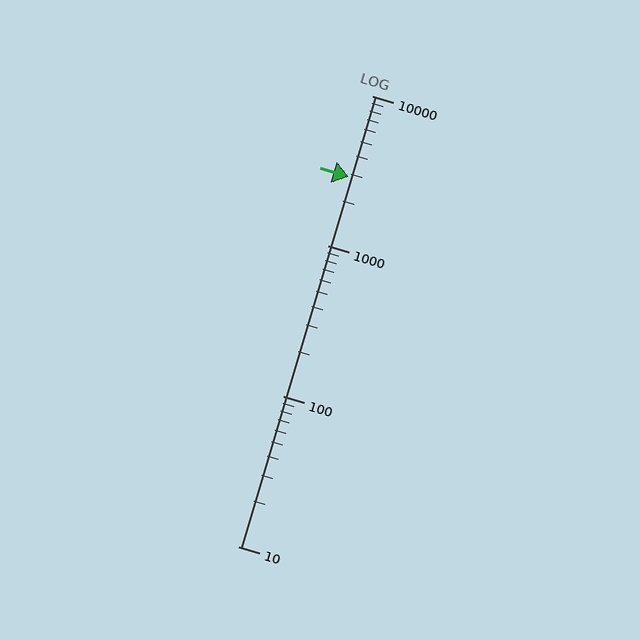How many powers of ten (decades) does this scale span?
The scale spans 3 decades, from 10 to 10000.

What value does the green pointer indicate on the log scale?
The pointer indicates approximately 2900.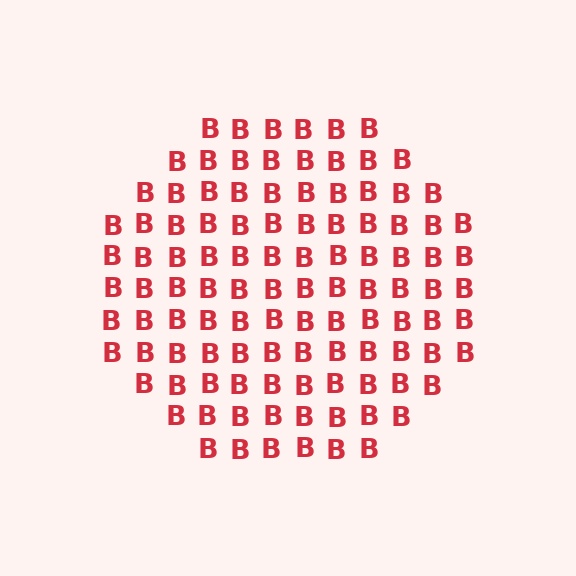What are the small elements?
The small elements are letter B's.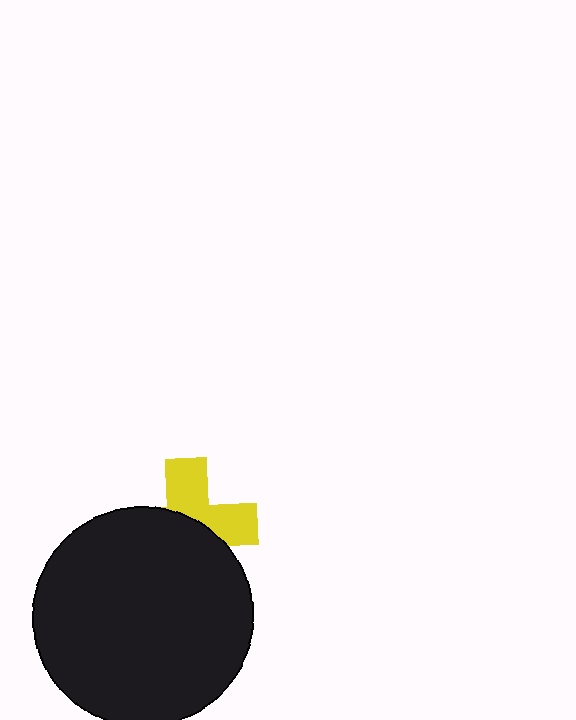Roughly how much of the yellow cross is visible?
A small part of it is visible (roughly 44%).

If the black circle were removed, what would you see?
You would see the complete yellow cross.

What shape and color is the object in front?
The object in front is a black circle.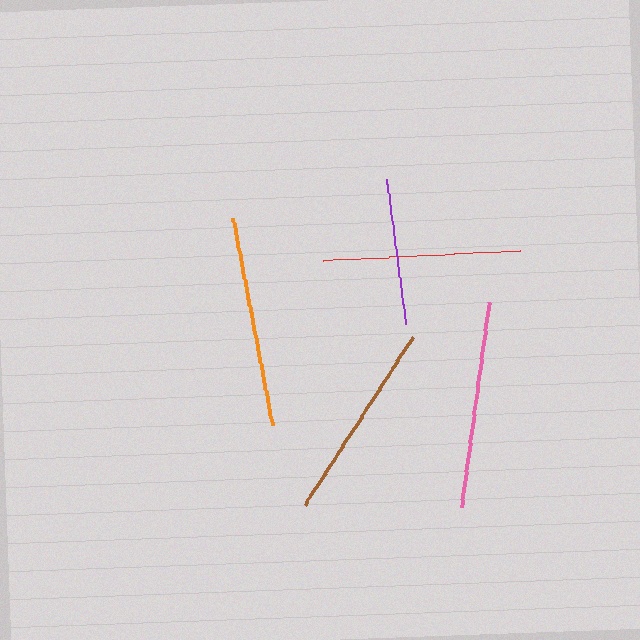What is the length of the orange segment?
The orange segment is approximately 210 pixels long.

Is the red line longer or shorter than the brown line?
The brown line is longer than the red line.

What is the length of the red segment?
The red segment is approximately 198 pixels long.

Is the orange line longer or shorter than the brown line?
The orange line is longer than the brown line.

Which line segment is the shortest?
The purple line is the shortest at approximately 147 pixels.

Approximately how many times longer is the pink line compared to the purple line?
The pink line is approximately 1.4 times the length of the purple line.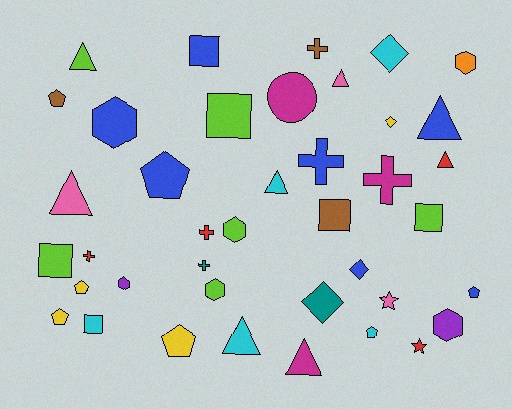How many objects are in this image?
There are 40 objects.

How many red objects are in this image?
There are 4 red objects.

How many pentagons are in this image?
There are 7 pentagons.